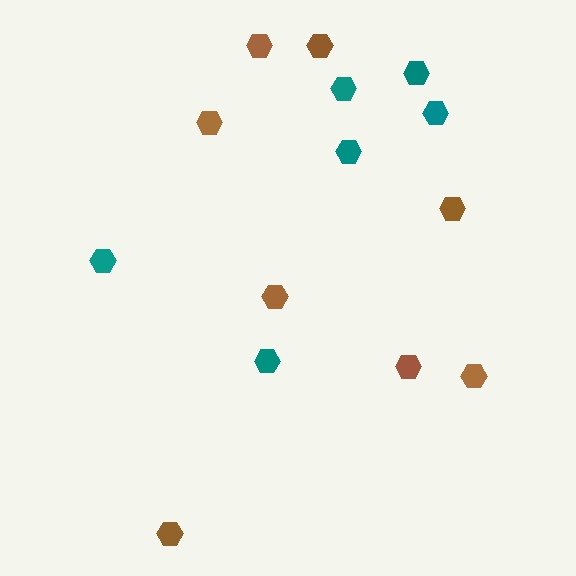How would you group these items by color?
There are 2 groups: one group of teal hexagons (6) and one group of brown hexagons (8).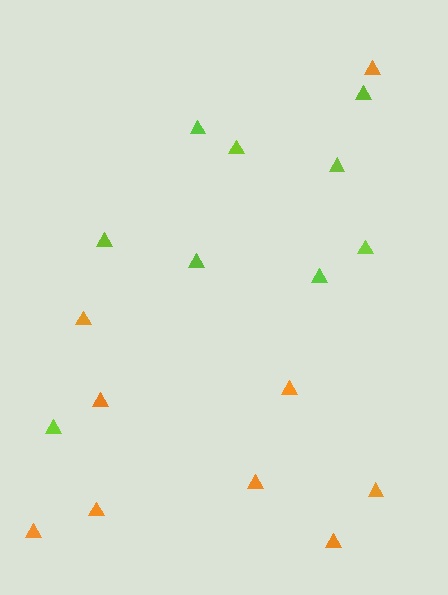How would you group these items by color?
There are 2 groups: one group of lime triangles (9) and one group of orange triangles (9).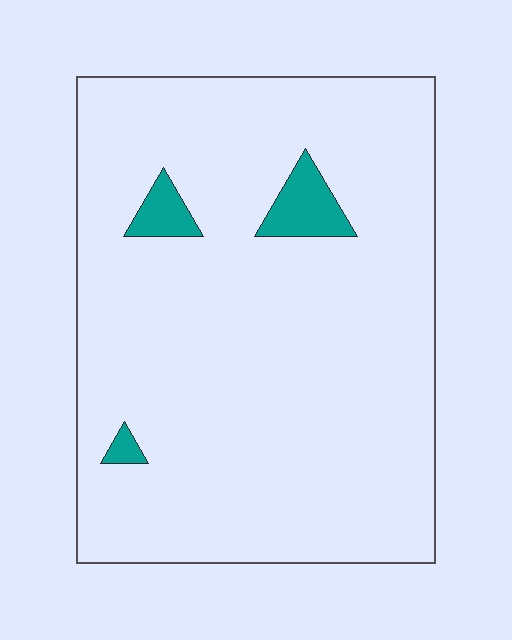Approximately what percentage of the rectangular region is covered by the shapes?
Approximately 5%.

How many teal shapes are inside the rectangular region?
3.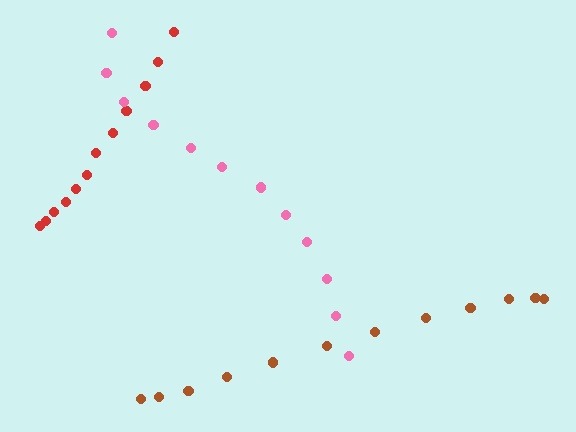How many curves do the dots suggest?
There are 3 distinct paths.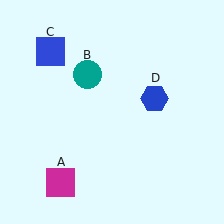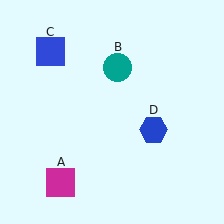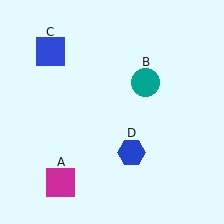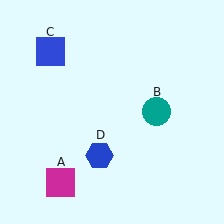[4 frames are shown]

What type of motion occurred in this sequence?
The teal circle (object B), blue hexagon (object D) rotated clockwise around the center of the scene.